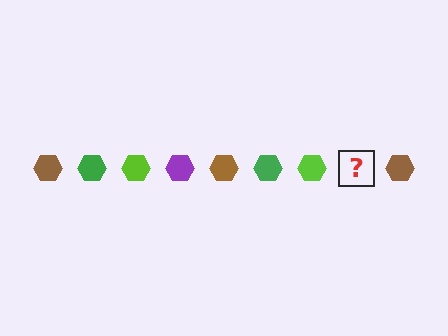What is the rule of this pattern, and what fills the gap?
The rule is that the pattern cycles through brown, green, lime, purple hexagons. The gap should be filled with a purple hexagon.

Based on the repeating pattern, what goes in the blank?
The blank should be a purple hexagon.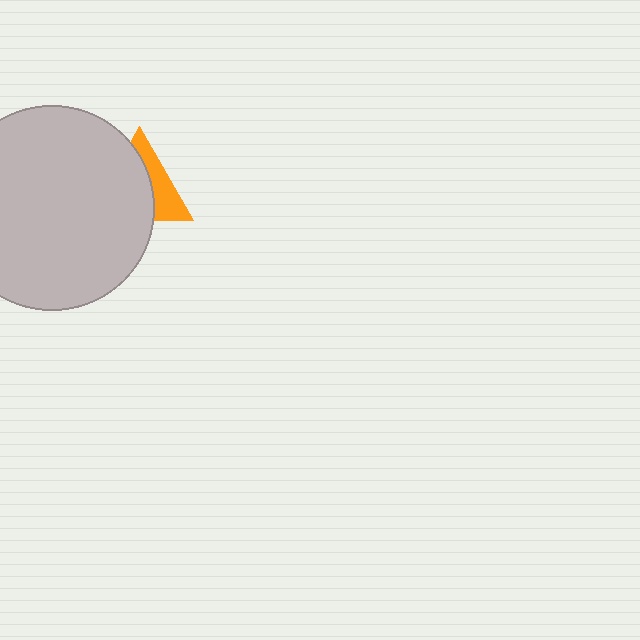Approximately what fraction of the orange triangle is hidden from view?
Roughly 62% of the orange triangle is hidden behind the light gray circle.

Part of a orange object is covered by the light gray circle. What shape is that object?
It is a triangle.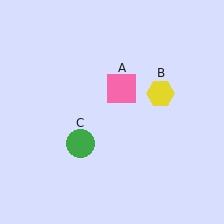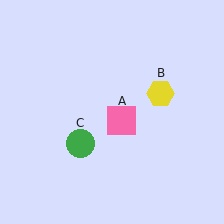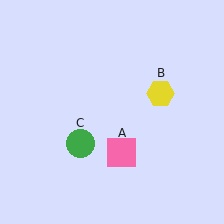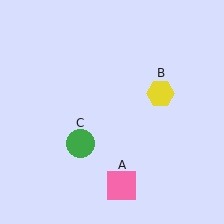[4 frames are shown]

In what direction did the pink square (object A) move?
The pink square (object A) moved down.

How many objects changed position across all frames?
1 object changed position: pink square (object A).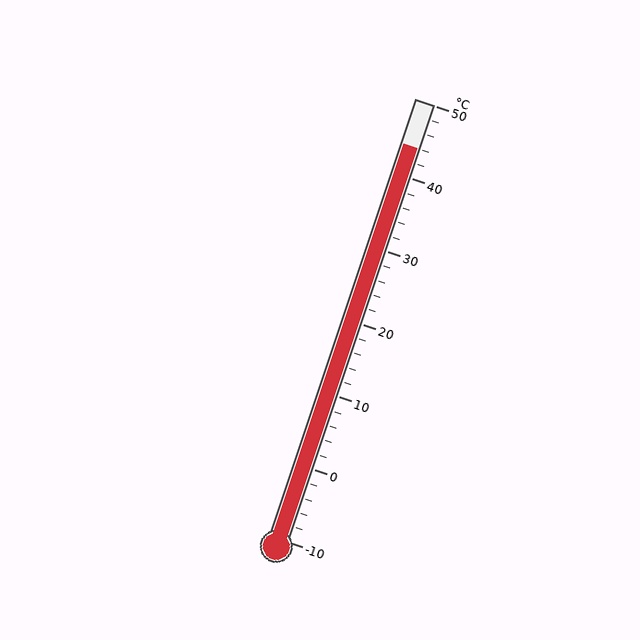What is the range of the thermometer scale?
The thermometer scale ranges from -10°C to 50°C.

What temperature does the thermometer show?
The thermometer shows approximately 44°C.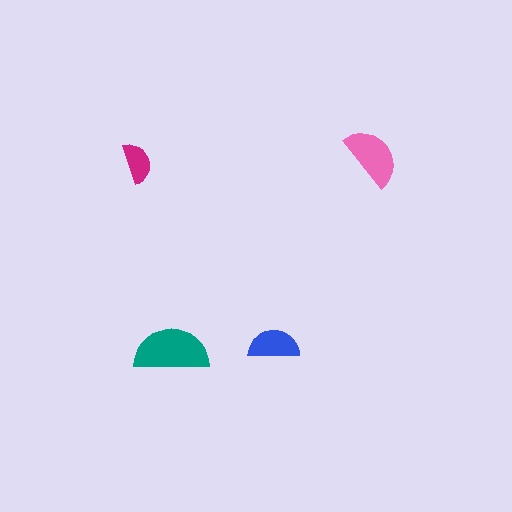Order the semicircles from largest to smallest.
the teal one, the pink one, the blue one, the magenta one.